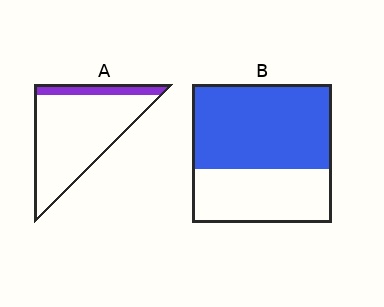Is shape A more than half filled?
No.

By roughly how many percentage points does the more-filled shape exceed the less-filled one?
By roughly 45 percentage points (B over A).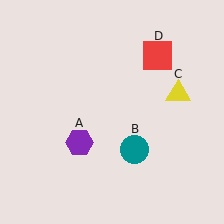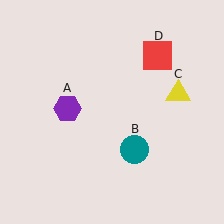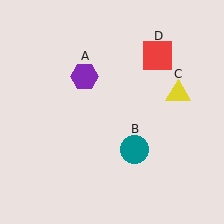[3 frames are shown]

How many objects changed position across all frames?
1 object changed position: purple hexagon (object A).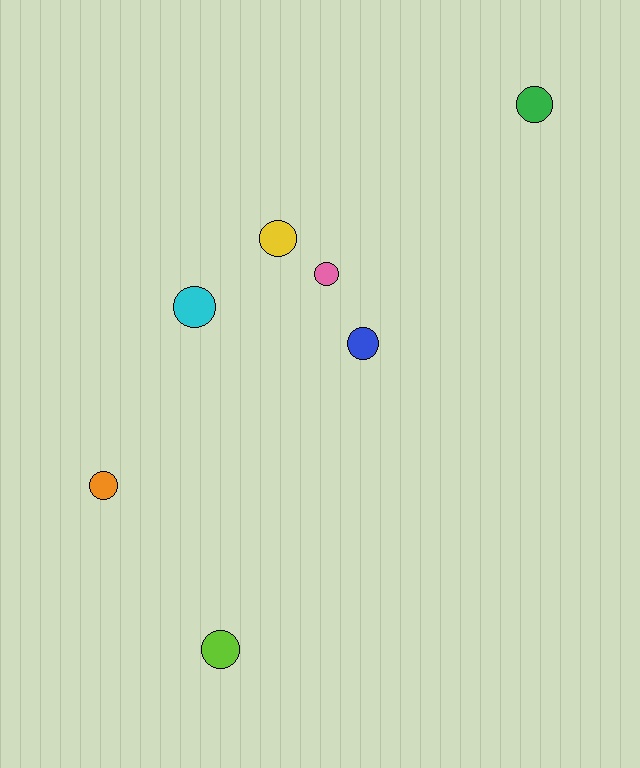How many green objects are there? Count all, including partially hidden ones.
There is 1 green object.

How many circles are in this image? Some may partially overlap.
There are 7 circles.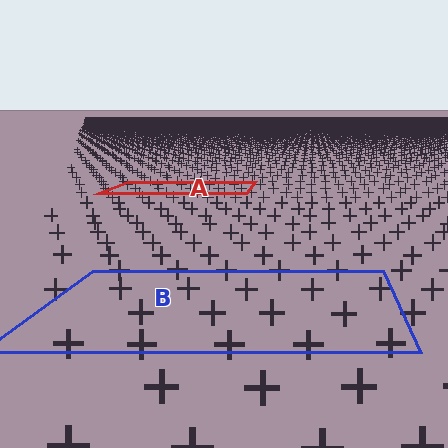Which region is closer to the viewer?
Region B is closer. The texture elements there are larger and more spread out.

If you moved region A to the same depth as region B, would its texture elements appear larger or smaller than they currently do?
They would appear larger. At a closer depth, the same texture elements are projected at a bigger on-screen size.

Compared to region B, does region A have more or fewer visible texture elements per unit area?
Region A has more texture elements per unit area — they are packed more densely because it is farther away.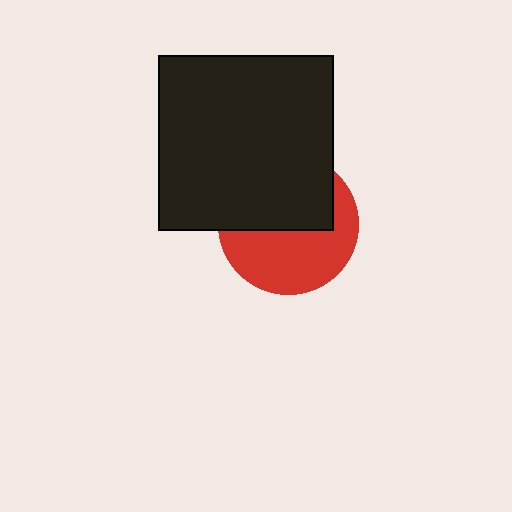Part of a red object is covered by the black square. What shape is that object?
It is a circle.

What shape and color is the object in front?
The object in front is a black square.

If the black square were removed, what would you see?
You would see the complete red circle.